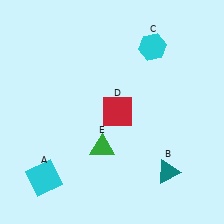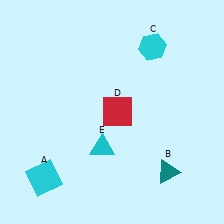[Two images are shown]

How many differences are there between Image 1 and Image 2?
There is 1 difference between the two images.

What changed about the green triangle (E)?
In Image 1, E is green. In Image 2, it changed to cyan.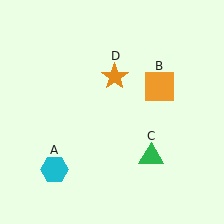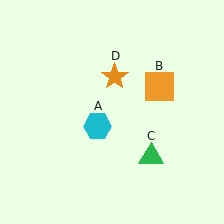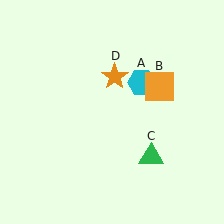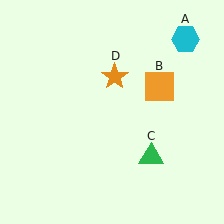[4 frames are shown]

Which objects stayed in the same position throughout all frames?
Orange square (object B) and green triangle (object C) and orange star (object D) remained stationary.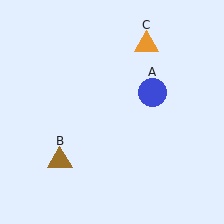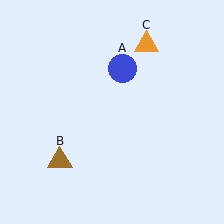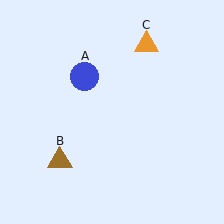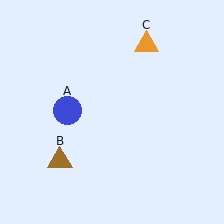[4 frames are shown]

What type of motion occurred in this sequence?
The blue circle (object A) rotated counterclockwise around the center of the scene.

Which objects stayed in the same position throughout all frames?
Brown triangle (object B) and orange triangle (object C) remained stationary.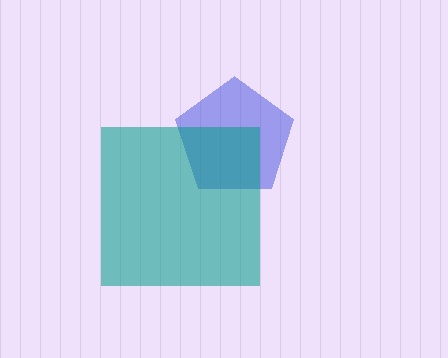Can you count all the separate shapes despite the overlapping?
Yes, there are 2 separate shapes.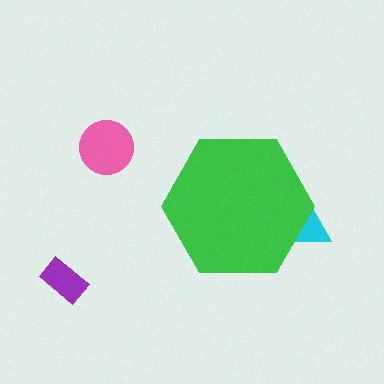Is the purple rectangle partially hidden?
No, the purple rectangle is fully visible.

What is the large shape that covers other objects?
A green hexagon.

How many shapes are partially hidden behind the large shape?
1 shape is partially hidden.